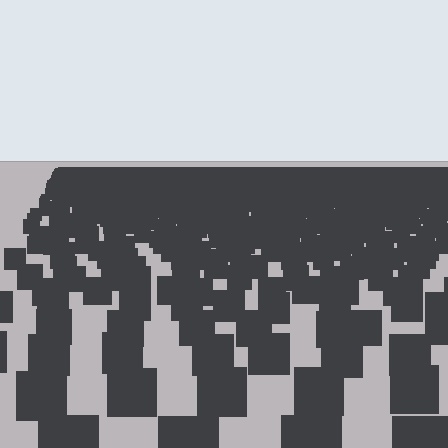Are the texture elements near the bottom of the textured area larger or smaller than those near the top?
Larger. Near the bottom, elements are closer to the viewer and appear at a bigger on-screen size.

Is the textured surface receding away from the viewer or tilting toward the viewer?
The surface is receding away from the viewer. Texture elements get smaller and denser toward the top.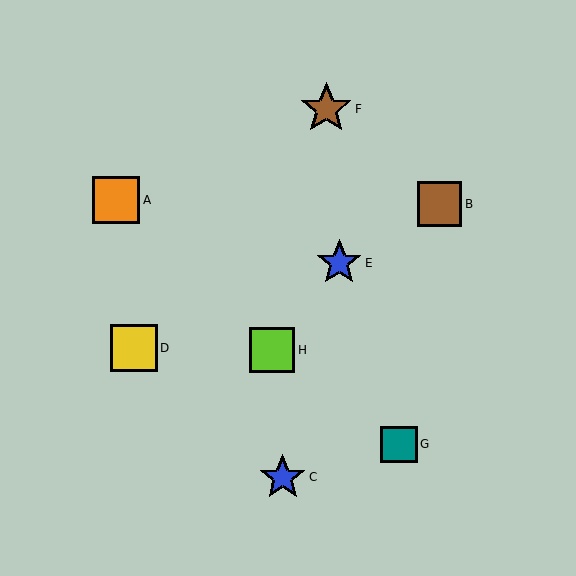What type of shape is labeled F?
Shape F is a brown star.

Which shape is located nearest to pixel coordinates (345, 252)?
The blue star (labeled E) at (339, 263) is nearest to that location.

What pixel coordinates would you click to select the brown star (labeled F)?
Click at (326, 109) to select the brown star F.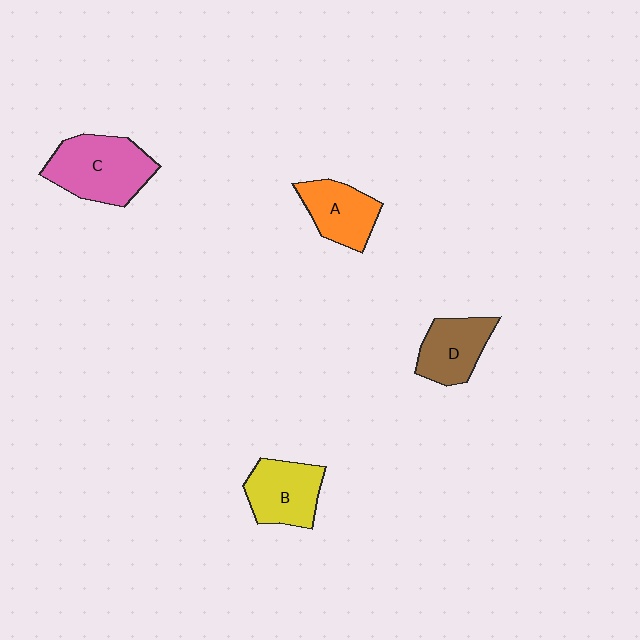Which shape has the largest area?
Shape C (pink).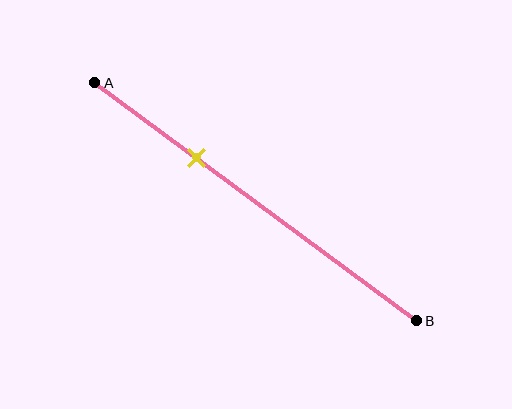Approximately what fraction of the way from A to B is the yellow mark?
The yellow mark is approximately 30% of the way from A to B.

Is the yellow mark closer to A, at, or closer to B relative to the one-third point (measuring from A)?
The yellow mark is approximately at the one-third point of segment AB.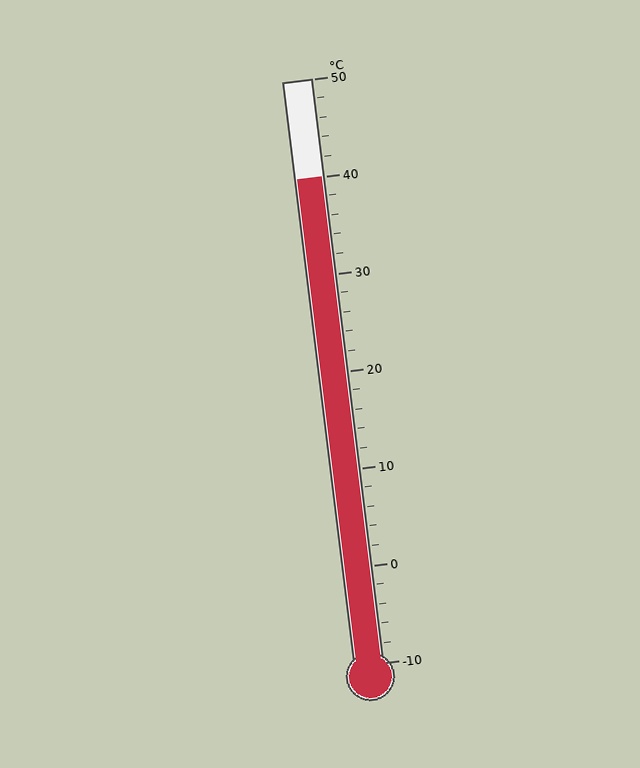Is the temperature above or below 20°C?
The temperature is above 20°C.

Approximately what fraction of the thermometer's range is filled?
The thermometer is filled to approximately 85% of its range.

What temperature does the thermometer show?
The thermometer shows approximately 40°C.